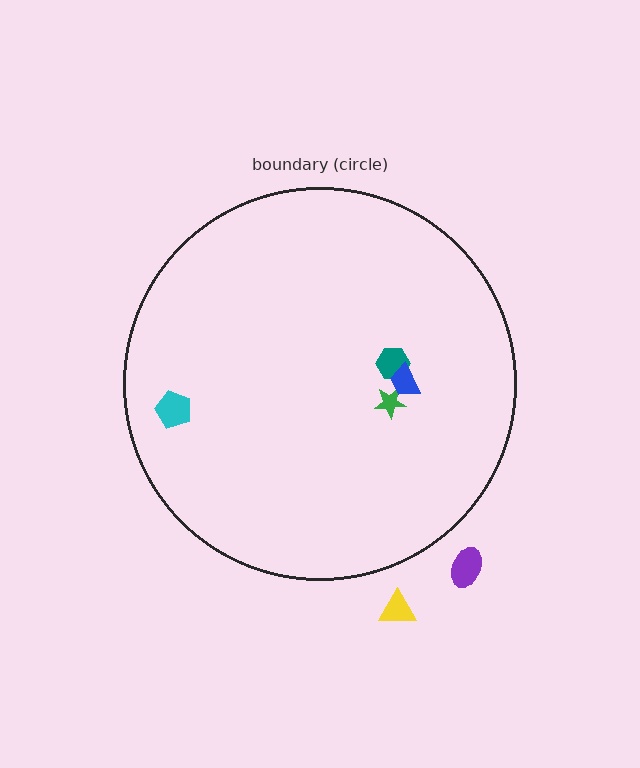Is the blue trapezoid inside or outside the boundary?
Inside.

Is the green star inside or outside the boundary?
Inside.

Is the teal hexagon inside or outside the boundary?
Inside.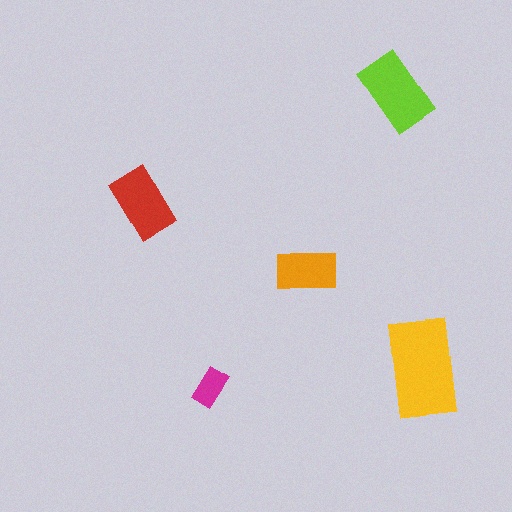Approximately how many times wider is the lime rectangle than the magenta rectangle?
About 2 times wider.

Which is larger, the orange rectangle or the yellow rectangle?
The yellow one.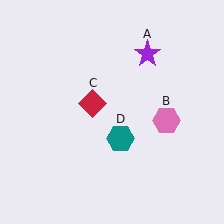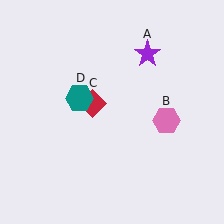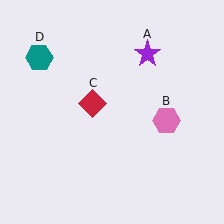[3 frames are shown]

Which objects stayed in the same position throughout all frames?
Purple star (object A) and pink hexagon (object B) and red diamond (object C) remained stationary.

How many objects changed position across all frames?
1 object changed position: teal hexagon (object D).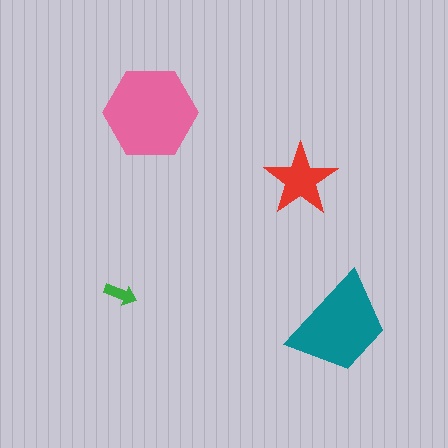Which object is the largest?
The pink hexagon.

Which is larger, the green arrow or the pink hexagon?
The pink hexagon.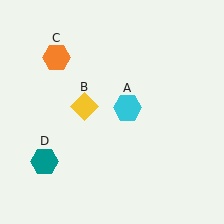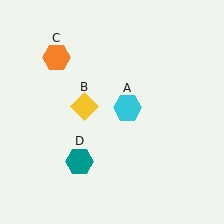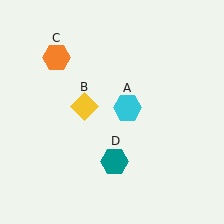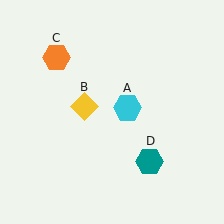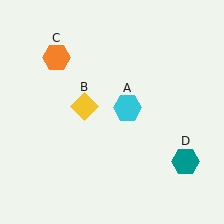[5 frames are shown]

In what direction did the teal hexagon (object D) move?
The teal hexagon (object D) moved right.